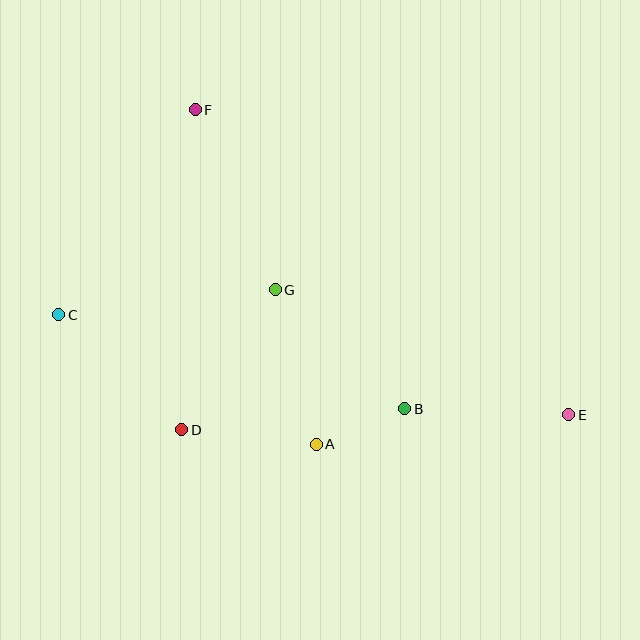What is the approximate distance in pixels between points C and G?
The distance between C and G is approximately 218 pixels.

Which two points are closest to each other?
Points A and B are closest to each other.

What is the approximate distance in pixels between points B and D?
The distance between B and D is approximately 224 pixels.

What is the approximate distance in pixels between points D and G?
The distance between D and G is approximately 168 pixels.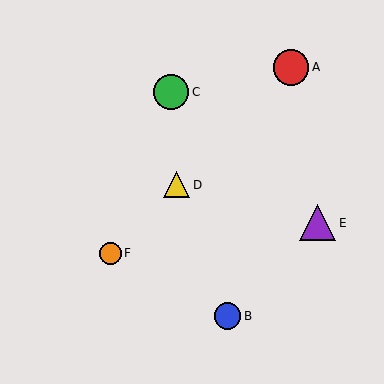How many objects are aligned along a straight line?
3 objects (A, D, F) are aligned along a straight line.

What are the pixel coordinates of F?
Object F is at (110, 253).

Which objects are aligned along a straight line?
Objects A, D, F are aligned along a straight line.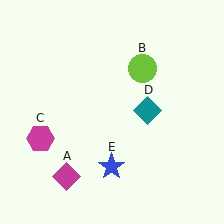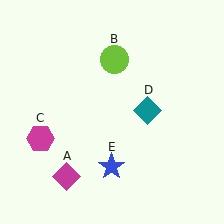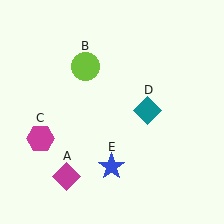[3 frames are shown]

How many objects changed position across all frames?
1 object changed position: lime circle (object B).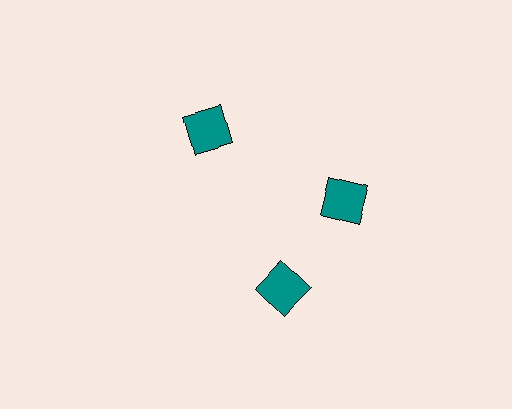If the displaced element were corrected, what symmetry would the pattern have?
It would have 3-fold rotational symmetry — the pattern would map onto itself every 120 degrees.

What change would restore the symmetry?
The symmetry would be restored by rotating it back into even spacing with its neighbors so that all 3 squares sit at equal angles and equal distance from the center.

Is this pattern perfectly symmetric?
No. The 3 teal squares are arranged in a ring, but one element near the 7 o'clock position is rotated out of alignment along the ring, breaking the 3-fold rotational symmetry.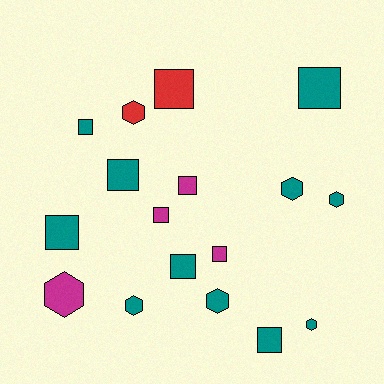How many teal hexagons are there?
There are 5 teal hexagons.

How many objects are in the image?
There are 17 objects.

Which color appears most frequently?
Teal, with 11 objects.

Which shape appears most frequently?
Square, with 10 objects.